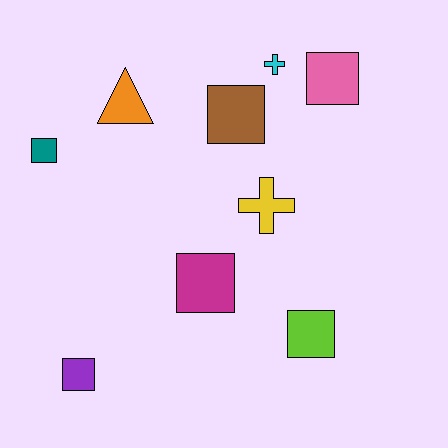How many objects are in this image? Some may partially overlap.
There are 9 objects.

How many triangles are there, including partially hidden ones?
There is 1 triangle.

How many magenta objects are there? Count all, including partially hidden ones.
There is 1 magenta object.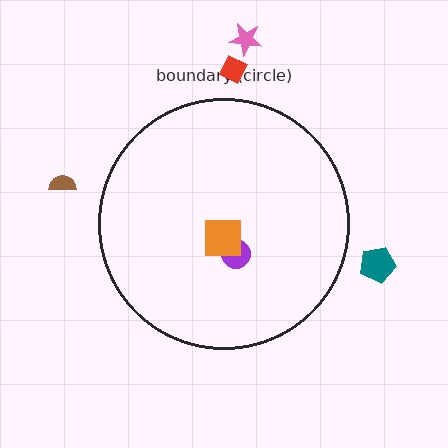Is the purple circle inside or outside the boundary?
Inside.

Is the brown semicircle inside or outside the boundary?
Outside.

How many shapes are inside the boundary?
2 inside, 4 outside.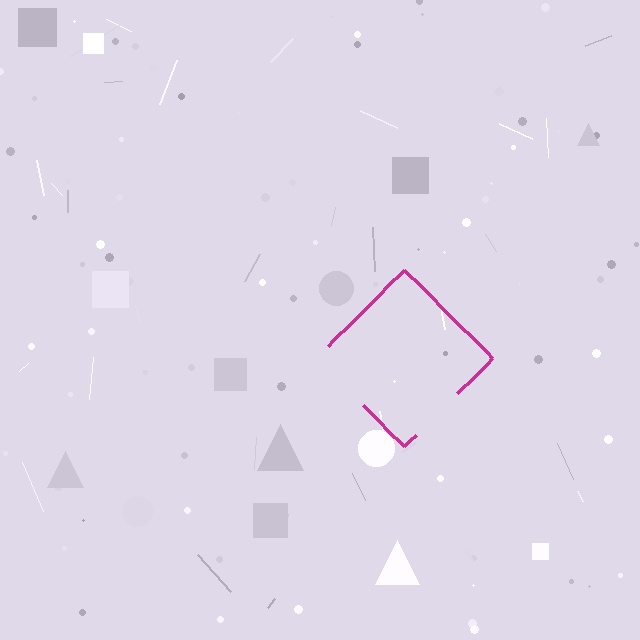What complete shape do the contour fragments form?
The contour fragments form a diamond.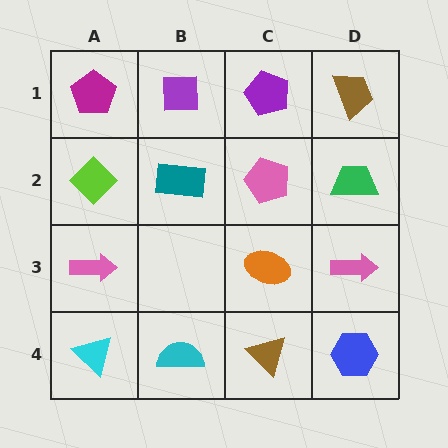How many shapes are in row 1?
4 shapes.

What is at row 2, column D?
A green trapezoid.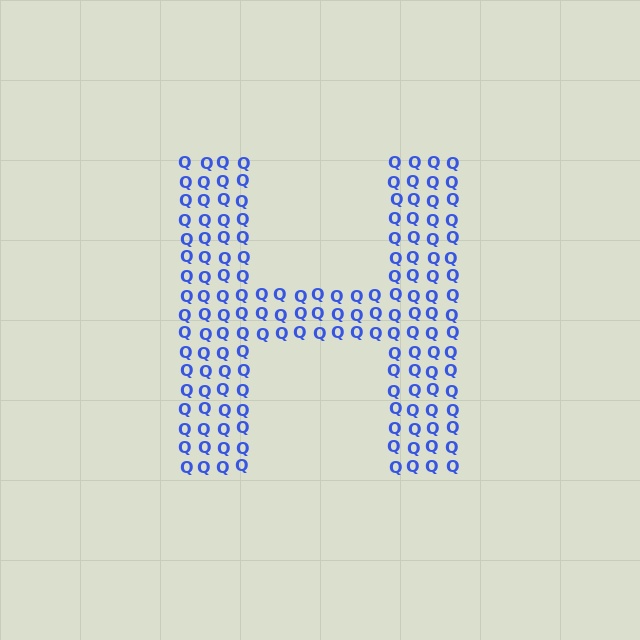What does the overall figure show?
The overall figure shows the letter H.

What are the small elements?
The small elements are letter Q's.